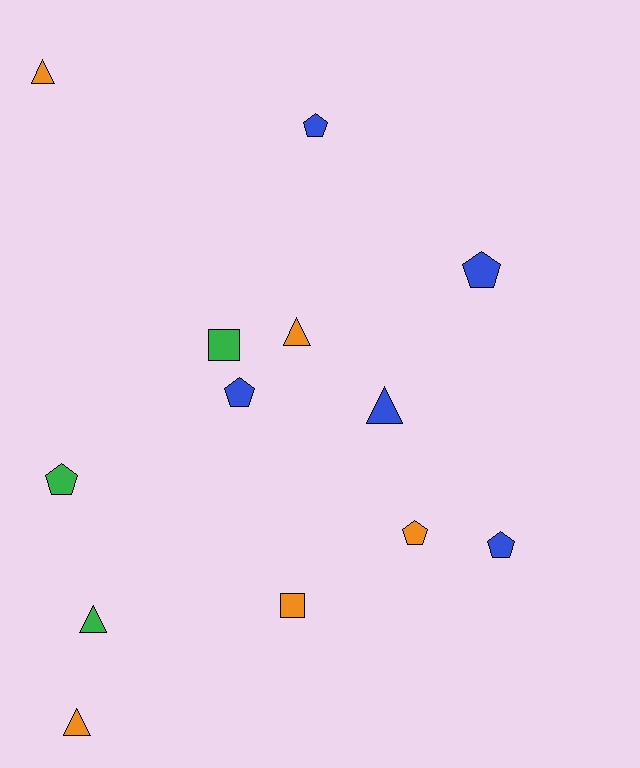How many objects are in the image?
There are 13 objects.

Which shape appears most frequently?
Pentagon, with 6 objects.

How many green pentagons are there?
There is 1 green pentagon.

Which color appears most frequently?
Orange, with 5 objects.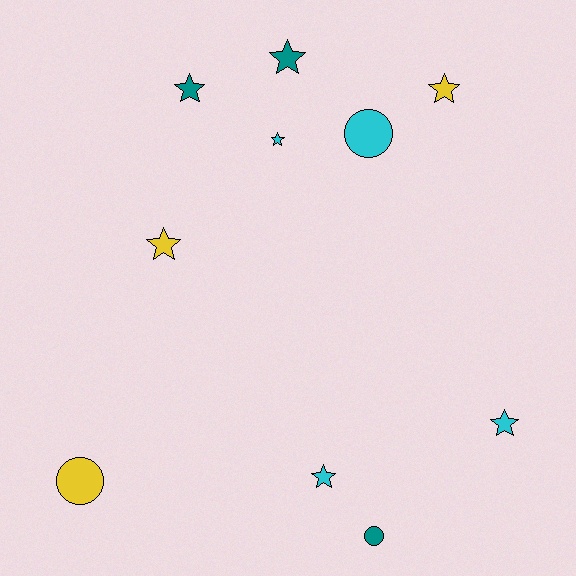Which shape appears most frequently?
Star, with 7 objects.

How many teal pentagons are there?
There are no teal pentagons.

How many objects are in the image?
There are 10 objects.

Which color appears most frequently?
Cyan, with 4 objects.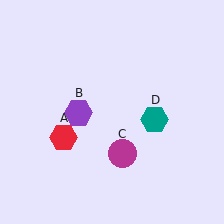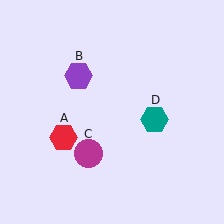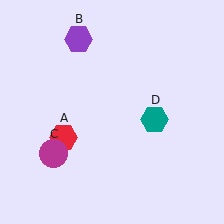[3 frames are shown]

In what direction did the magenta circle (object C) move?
The magenta circle (object C) moved left.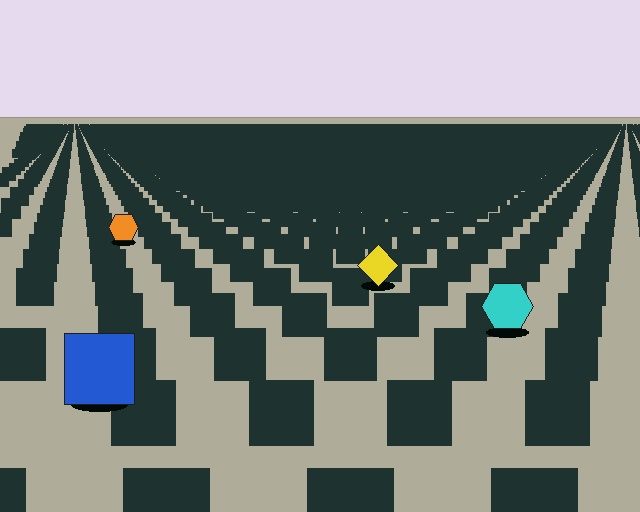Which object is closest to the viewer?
The blue square is closest. The texture marks near it are larger and more spread out.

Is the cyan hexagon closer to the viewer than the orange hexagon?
Yes. The cyan hexagon is closer — you can tell from the texture gradient: the ground texture is coarser near it.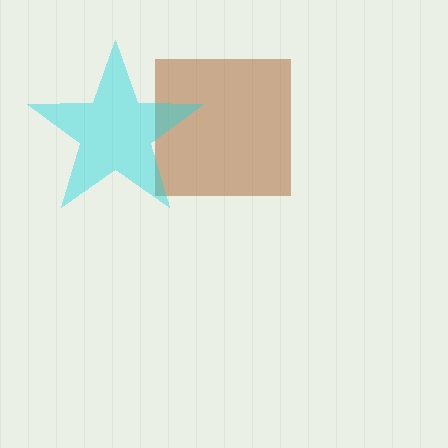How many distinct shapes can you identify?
There are 2 distinct shapes: a brown square, a cyan star.